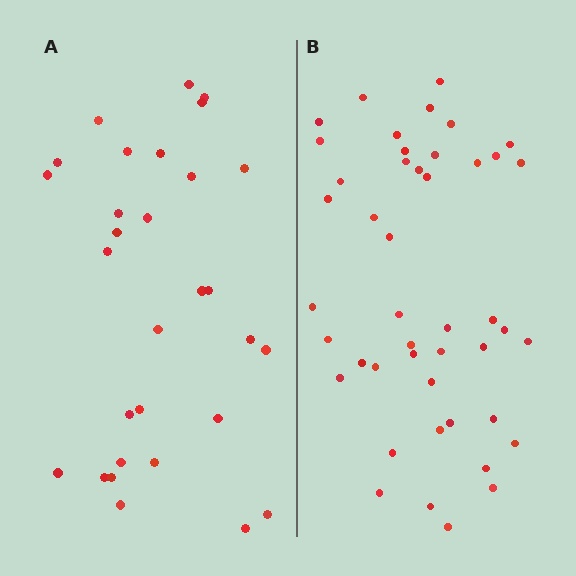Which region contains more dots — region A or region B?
Region B (the right region) has more dots.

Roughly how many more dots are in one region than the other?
Region B has approximately 15 more dots than region A.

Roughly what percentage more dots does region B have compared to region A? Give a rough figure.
About 50% more.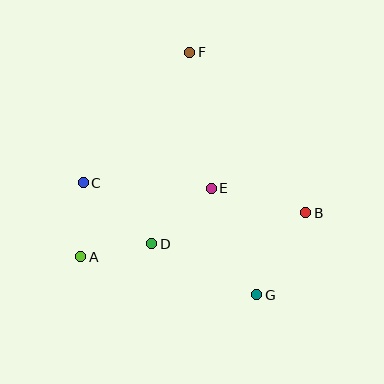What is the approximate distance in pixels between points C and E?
The distance between C and E is approximately 128 pixels.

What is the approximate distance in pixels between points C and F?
The distance between C and F is approximately 169 pixels.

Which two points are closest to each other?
Points A and D are closest to each other.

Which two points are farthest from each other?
Points F and G are farthest from each other.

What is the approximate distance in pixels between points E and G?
The distance between E and G is approximately 116 pixels.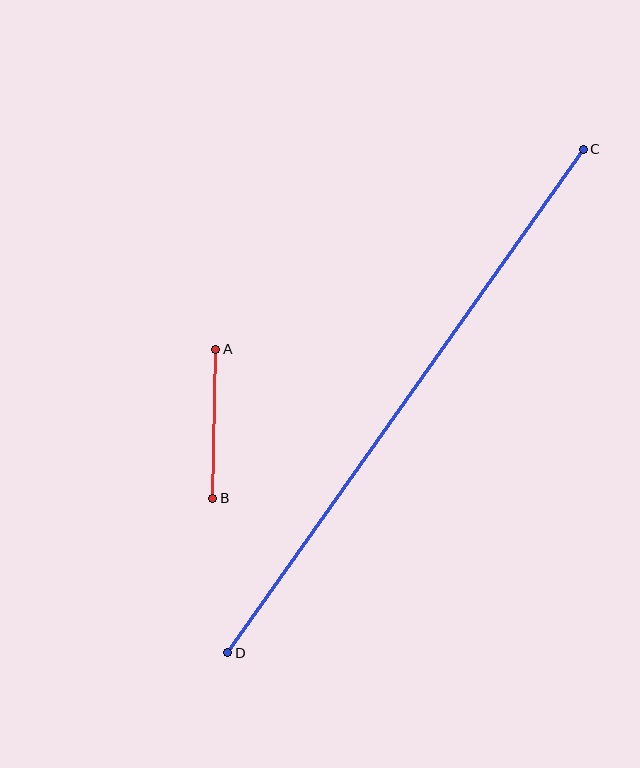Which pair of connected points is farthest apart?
Points C and D are farthest apart.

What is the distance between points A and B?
The distance is approximately 149 pixels.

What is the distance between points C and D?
The distance is approximately 616 pixels.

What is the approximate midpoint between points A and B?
The midpoint is at approximately (214, 424) pixels.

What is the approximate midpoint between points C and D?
The midpoint is at approximately (405, 401) pixels.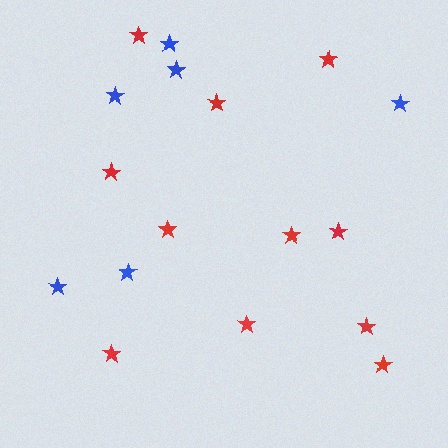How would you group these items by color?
There are 2 groups: one group of red stars (11) and one group of blue stars (6).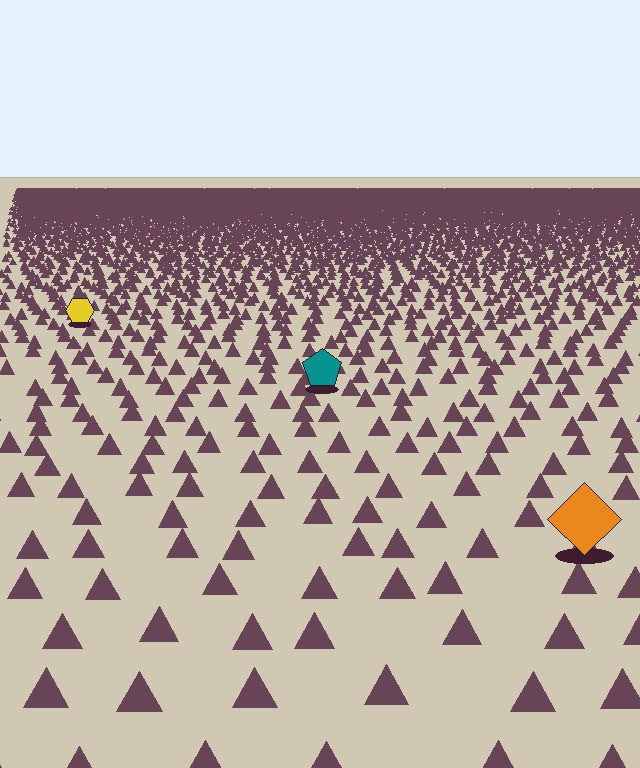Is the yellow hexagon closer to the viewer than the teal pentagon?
No. The teal pentagon is closer — you can tell from the texture gradient: the ground texture is coarser near it.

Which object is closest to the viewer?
The orange diamond is closest. The texture marks near it are larger and more spread out.